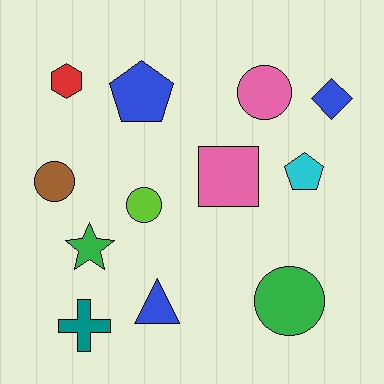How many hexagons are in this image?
There is 1 hexagon.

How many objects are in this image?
There are 12 objects.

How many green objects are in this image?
There are 2 green objects.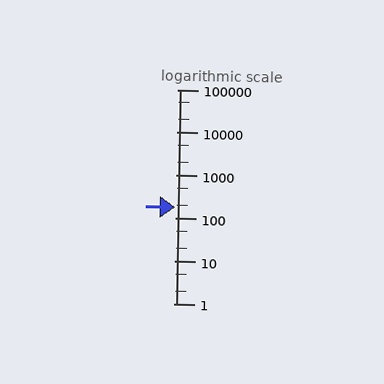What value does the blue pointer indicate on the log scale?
The pointer indicates approximately 180.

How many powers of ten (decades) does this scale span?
The scale spans 5 decades, from 1 to 100000.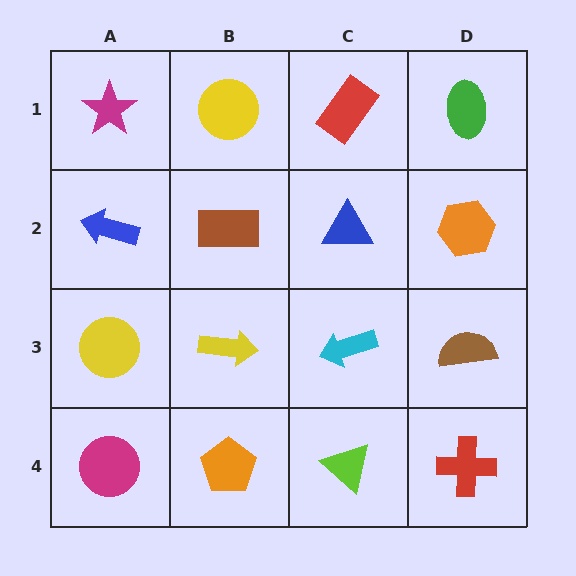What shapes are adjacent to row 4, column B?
A yellow arrow (row 3, column B), a magenta circle (row 4, column A), a lime triangle (row 4, column C).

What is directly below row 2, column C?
A cyan arrow.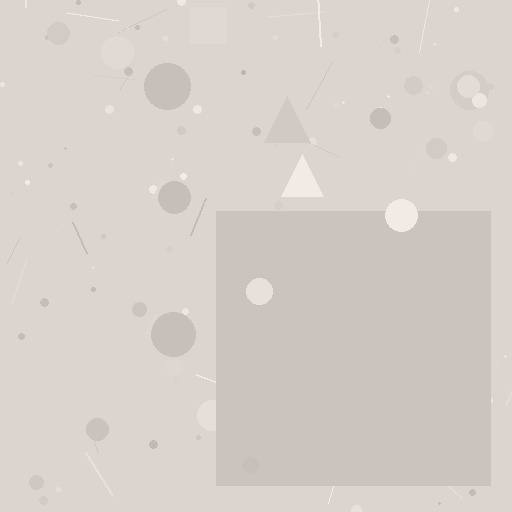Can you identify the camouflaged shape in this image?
The camouflaged shape is a square.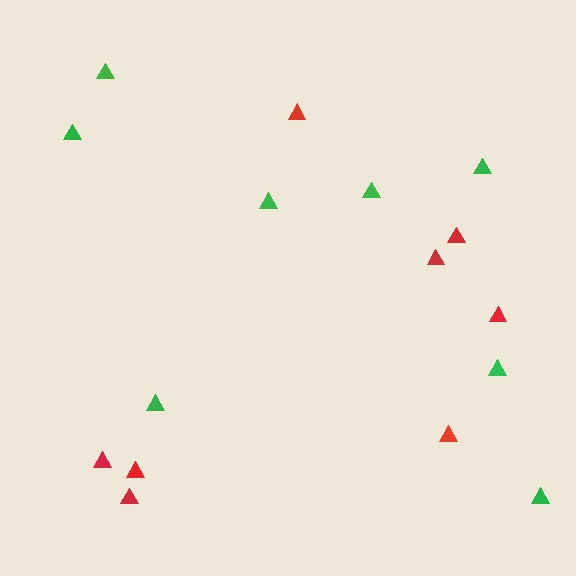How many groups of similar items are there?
There are 2 groups: one group of green triangles (8) and one group of red triangles (8).